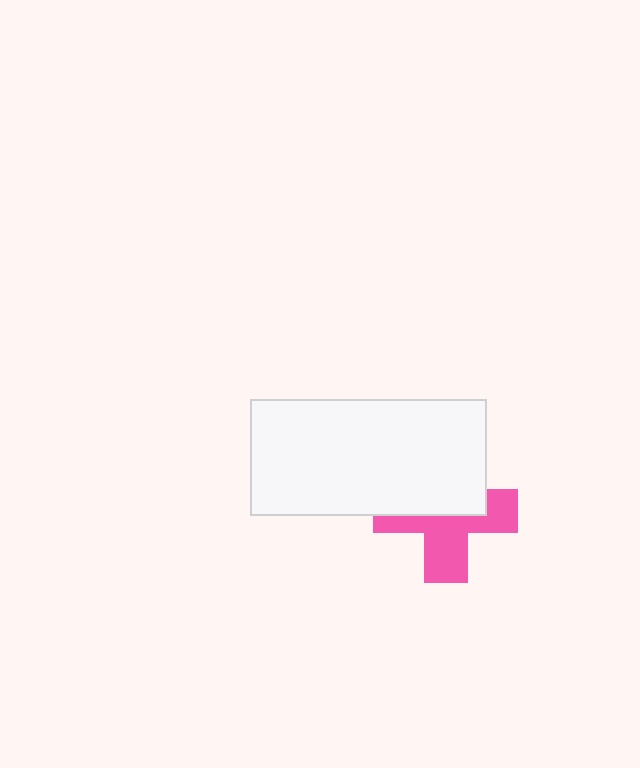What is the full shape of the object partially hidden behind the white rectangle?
The partially hidden object is a pink cross.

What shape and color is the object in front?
The object in front is a white rectangle.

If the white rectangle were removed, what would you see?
You would see the complete pink cross.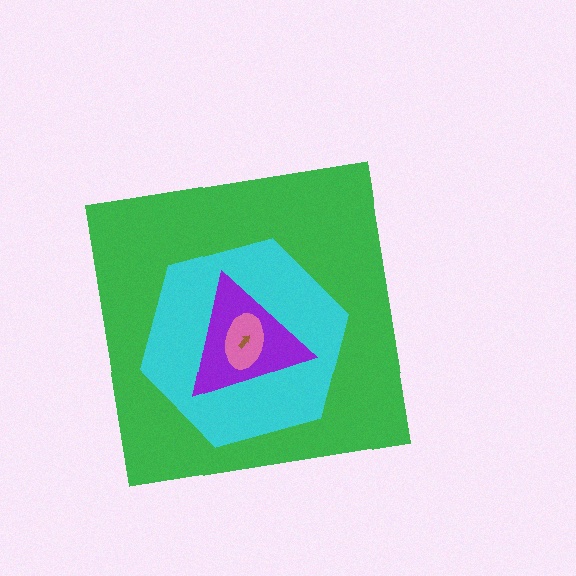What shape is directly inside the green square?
The cyan hexagon.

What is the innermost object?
The brown arrow.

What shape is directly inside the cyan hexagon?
The purple triangle.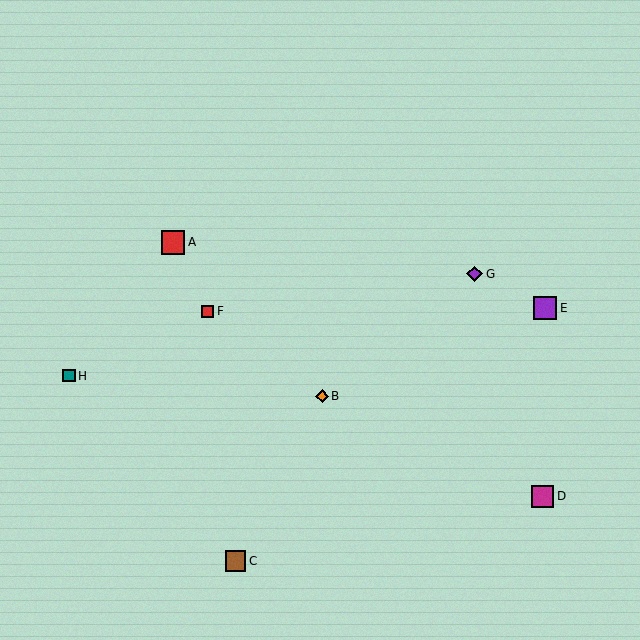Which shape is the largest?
The red square (labeled A) is the largest.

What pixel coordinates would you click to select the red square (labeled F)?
Click at (208, 311) to select the red square F.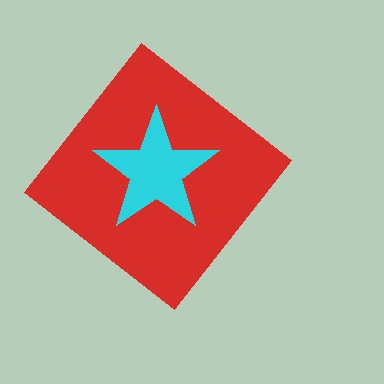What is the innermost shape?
The cyan star.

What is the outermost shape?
The red diamond.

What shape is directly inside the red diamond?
The cyan star.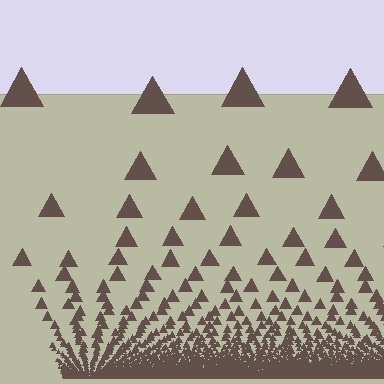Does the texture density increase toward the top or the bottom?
Density increases toward the bottom.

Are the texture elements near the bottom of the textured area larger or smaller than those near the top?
Smaller. The gradient is inverted — elements near the bottom are smaller and denser.